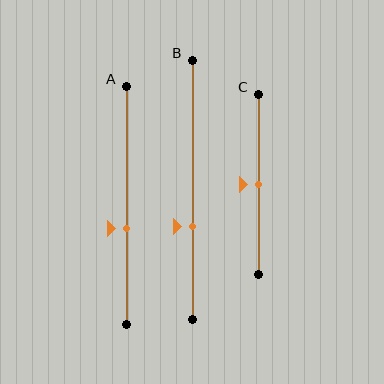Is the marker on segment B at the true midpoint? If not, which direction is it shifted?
No, the marker on segment B is shifted downward by about 14% of the segment length.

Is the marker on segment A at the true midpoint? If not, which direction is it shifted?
No, the marker on segment A is shifted downward by about 10% of the segment length.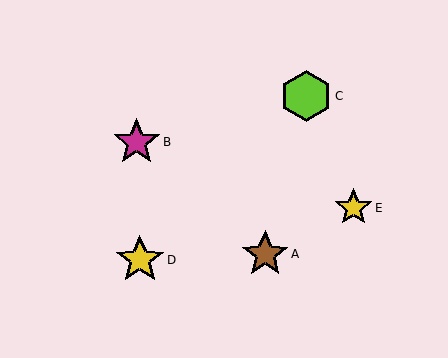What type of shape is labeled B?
Shape B is a magenta star.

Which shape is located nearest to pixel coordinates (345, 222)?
The yellow star (labeled E) at (353, 208) is nearest to that location.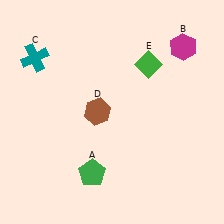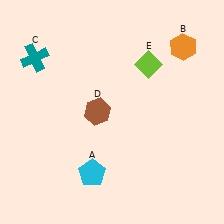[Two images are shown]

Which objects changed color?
A changed from green to cyan. B changed from magenta to orange. E changed from green to lime.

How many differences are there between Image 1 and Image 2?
There are 3 differences between the two images.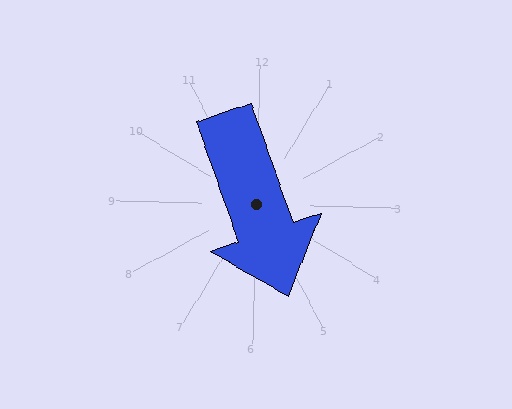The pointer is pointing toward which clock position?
Roughly 5 o'clock.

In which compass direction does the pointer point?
South.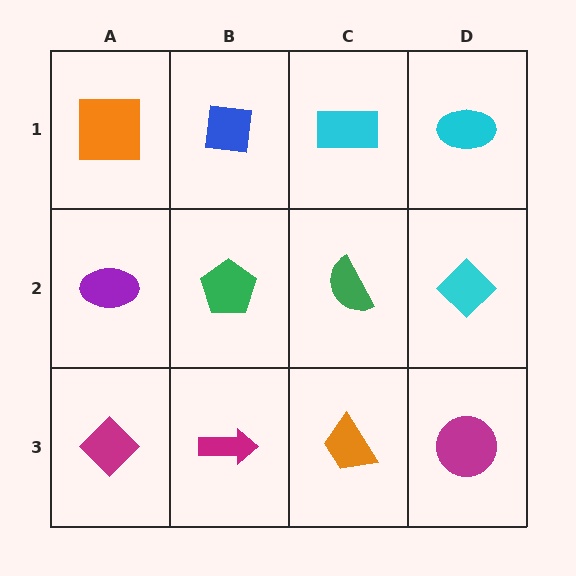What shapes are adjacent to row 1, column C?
A green semicircle (row 2, column C), a blue square (row 1, column B), a cyan ellipse (row 1, column D).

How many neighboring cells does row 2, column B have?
4.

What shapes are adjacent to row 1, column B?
A green pentagon (row 2, column B), an orange square (row 1, column A), a cyan rectangle (row 1, column C).